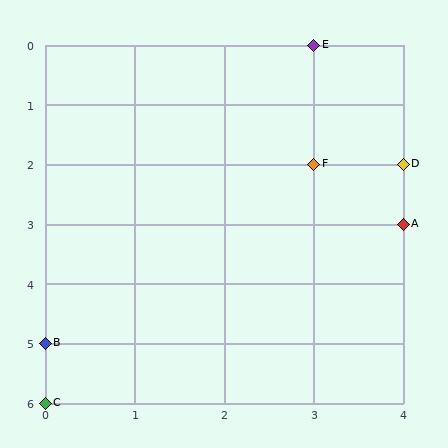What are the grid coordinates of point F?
Point F is at grid coordinates (3, 2).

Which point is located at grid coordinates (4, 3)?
Point A is at (4, 3).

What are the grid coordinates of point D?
Point D is at grid coordinates (4, 2).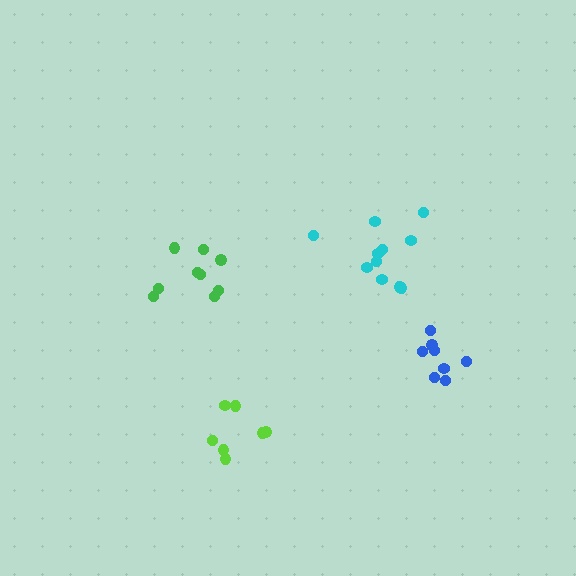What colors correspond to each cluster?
The clusters are colored: blue, cyan, lime, green.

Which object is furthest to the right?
The blue cluster is rightmost.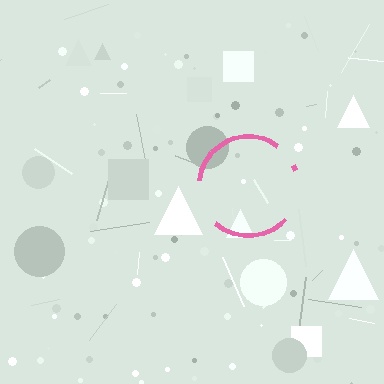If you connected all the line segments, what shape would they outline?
They would outline a circle.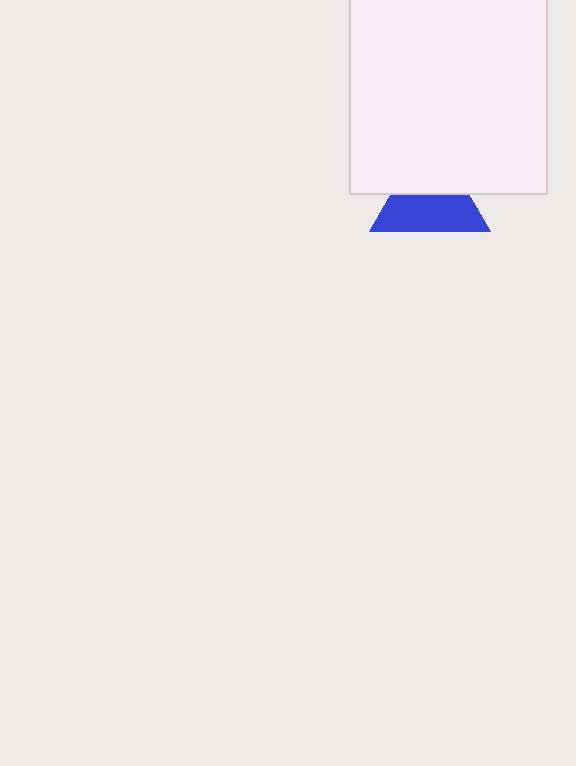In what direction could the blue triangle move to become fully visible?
The blue triangle could move down. That would shift it out from behind the white square entirely.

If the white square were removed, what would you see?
You would see the complete blue triangle.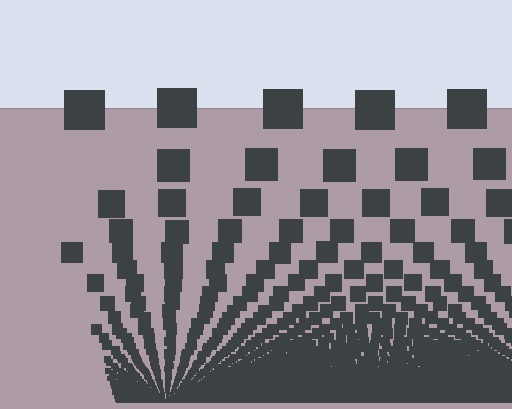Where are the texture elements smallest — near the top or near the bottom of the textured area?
Near the bottom.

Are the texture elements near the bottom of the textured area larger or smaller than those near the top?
Smaller. The gradient is inverted — elements near the bottom are smaller and denser.